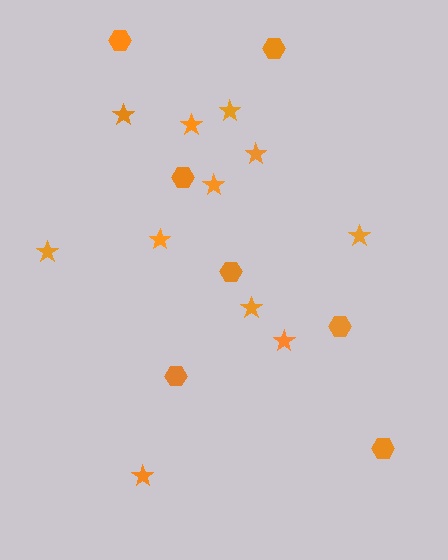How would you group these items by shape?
There are 2 groups: one group of stars (11) and one group of hexagons (7).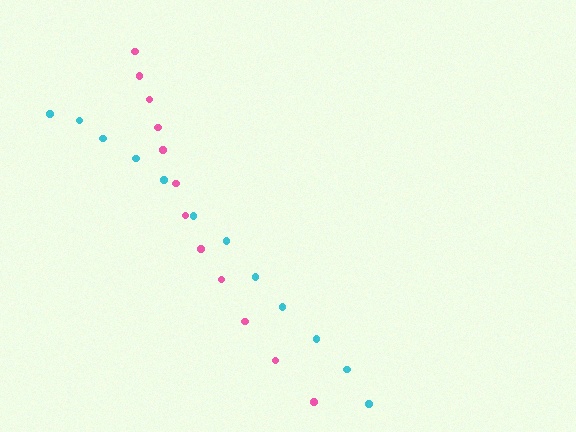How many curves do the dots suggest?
There are 2 distinct paths.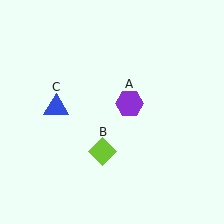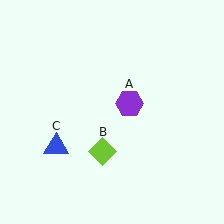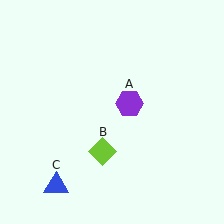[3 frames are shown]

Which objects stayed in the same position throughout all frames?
Purple hexagon (object A) and lime diamond (object B) remained stationary.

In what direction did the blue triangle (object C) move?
The blue triangle (object C) moved down.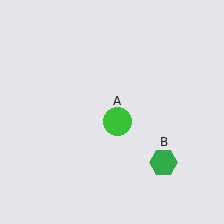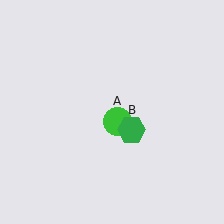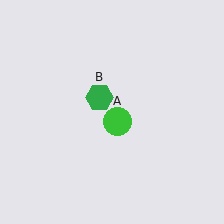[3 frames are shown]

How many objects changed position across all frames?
1 object changed position: green hexagon (object B).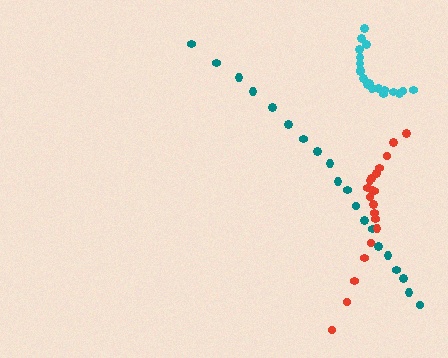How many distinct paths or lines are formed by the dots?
There are 3 distinct paths.